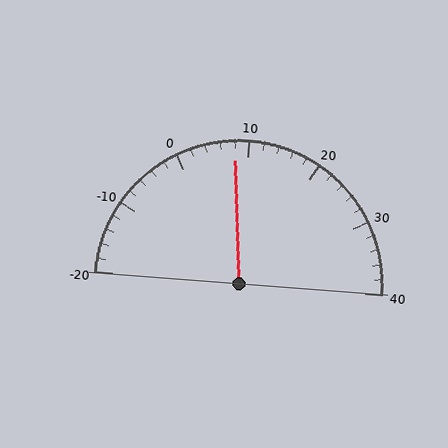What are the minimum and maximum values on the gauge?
The gauge ranges from -20 to 40.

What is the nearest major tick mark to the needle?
The nearest major tick mark is 10.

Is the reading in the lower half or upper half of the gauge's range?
The reading is in the lower half of the range (-20 to 40).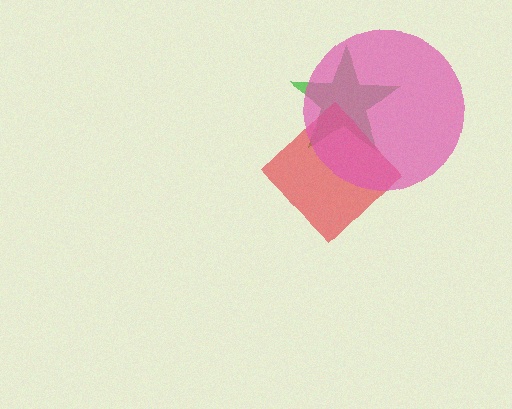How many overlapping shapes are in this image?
There are 3 overlapping shapes in the image.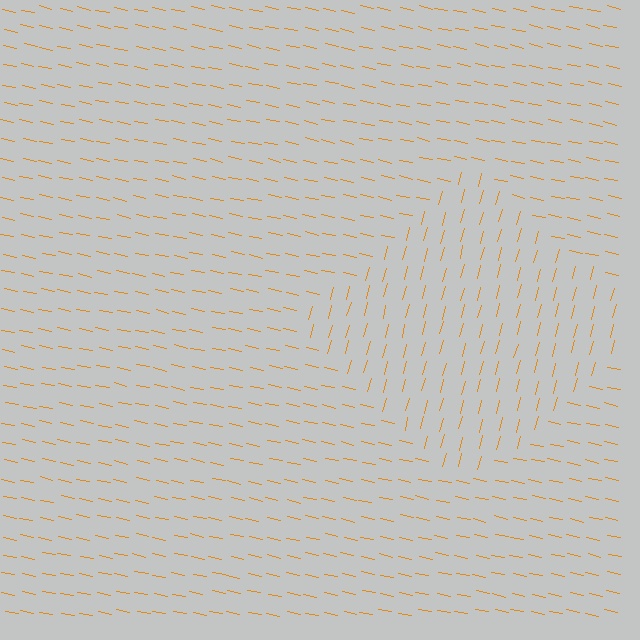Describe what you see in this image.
The image is filled with small orange line segments. A diamond region in the image has lines oriented differently from the surrounding lines, creating a visible texture boundary.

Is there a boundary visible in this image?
Yes, there is a texture boundary formed by a change in line orientation.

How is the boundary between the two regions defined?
The boundary is defined purely by a change in line orientation (approximately 87 degrees difference). All lines are the same color and thickness.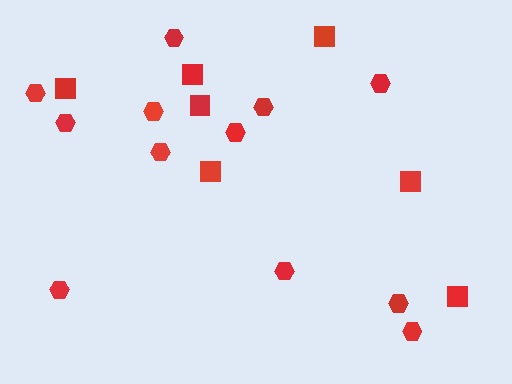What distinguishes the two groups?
There are 2 groups: one group of squares (7) and one group of hexagons (12).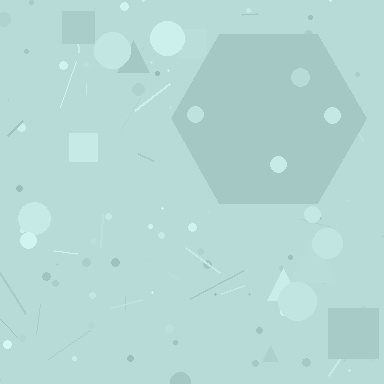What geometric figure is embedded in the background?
A hexagon is embedded in the background.